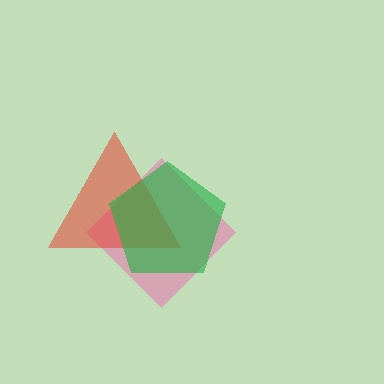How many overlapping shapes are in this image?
There are 3 overlapping shapes in the image.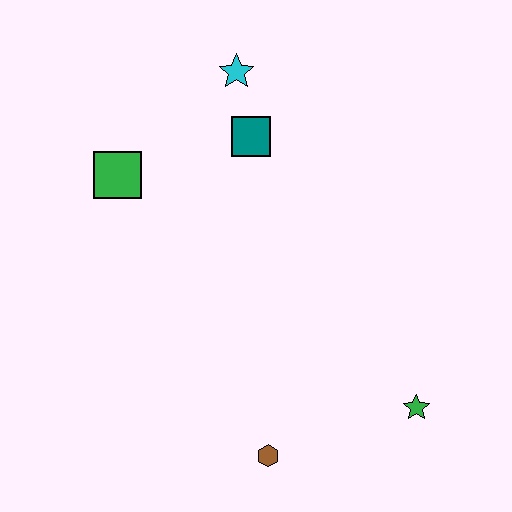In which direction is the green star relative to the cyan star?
The green star is below the cyan star.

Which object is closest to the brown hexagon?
The green star is closest to the brown hexagon.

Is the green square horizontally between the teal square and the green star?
No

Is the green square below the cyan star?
Yes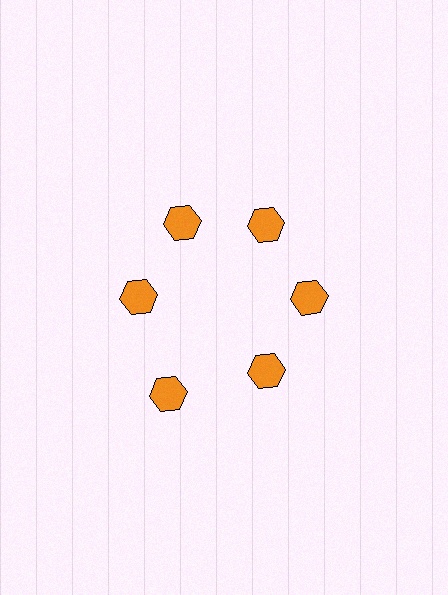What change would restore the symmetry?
The symmetry would be restored by moving it inward, back onto the ring so that all 6 hexagons sit at equal angles and equal distance from the center.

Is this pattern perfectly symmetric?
No. The 6 orange hexagons are arranged in a ring, but one element near the 7 o'clock position is pushed outward from the center, breaking the 6-fold rotational symmetry.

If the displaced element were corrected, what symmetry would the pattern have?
It would have 6-fold rotational symmetry — the pattern would map onto itself every 60 degrees.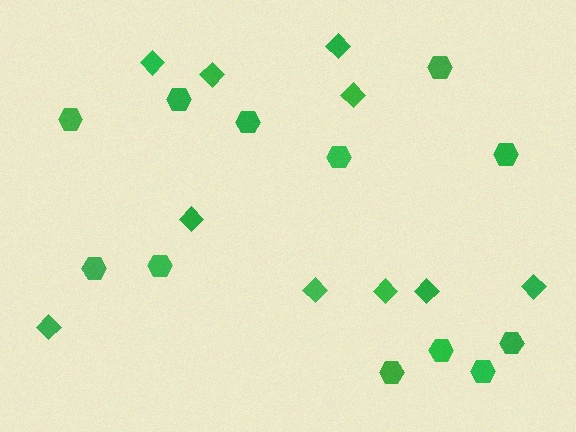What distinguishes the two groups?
There are 2 groups: one group of hexagons (12) and one group of diamonds (10).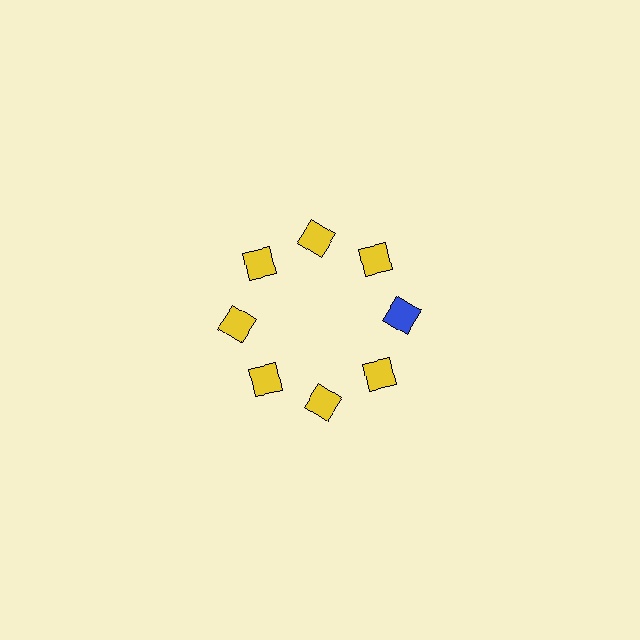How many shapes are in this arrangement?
There are 8 shapes arranged in a ring pattern.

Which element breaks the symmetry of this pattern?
The blue diamond at roughly the 3 o'clock position breaks the symmetry. All other shapes are yellow diamonds.